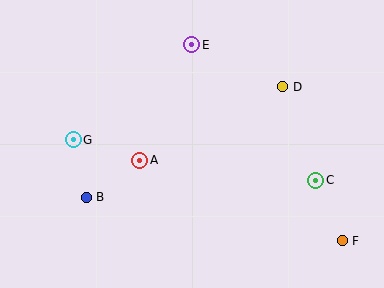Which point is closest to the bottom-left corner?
Point B is closest to the bottom-left corner.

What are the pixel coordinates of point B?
Point B is at (86, 197).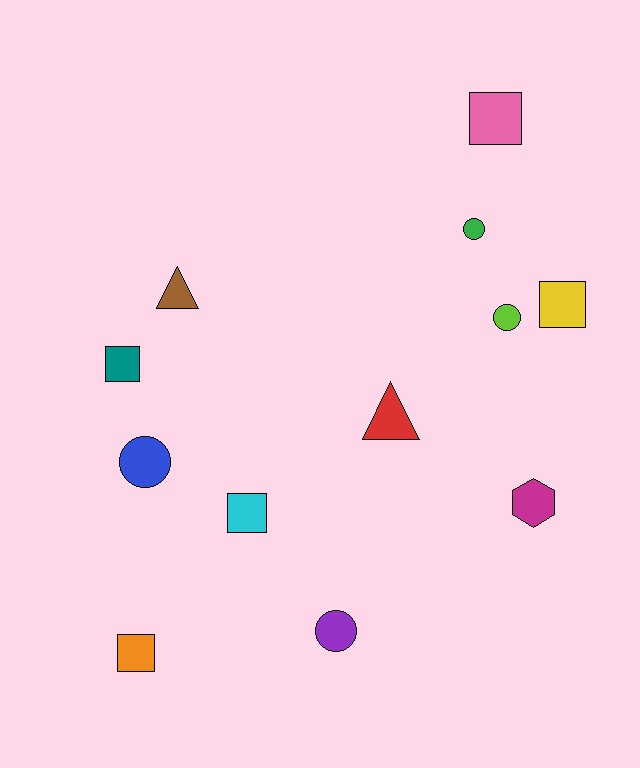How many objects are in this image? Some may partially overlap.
There are 12 objects.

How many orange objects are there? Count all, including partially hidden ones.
There is 1 orange object.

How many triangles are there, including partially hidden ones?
There are 2 triangles.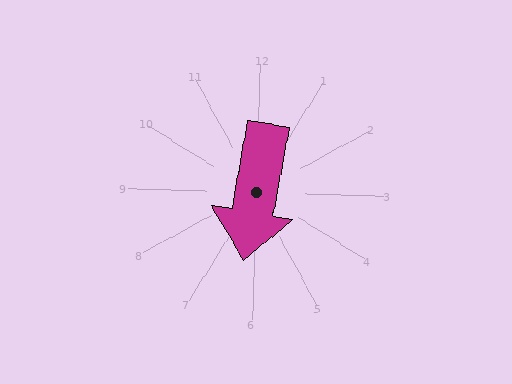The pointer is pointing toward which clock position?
Roughly 6 o'clock.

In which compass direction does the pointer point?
South.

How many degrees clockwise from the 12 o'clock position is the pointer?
Approximately 189 degrees.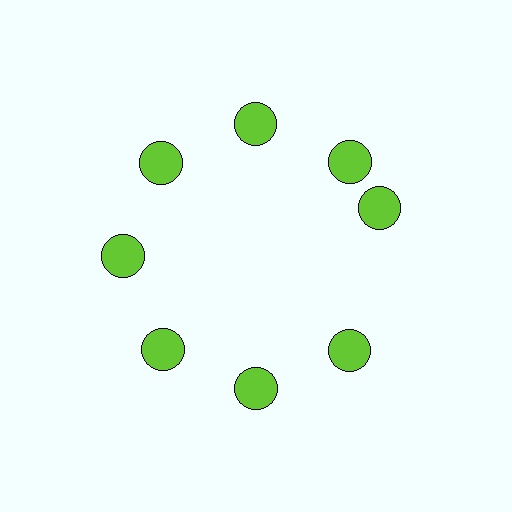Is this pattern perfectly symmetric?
No. The 8 lime circles are arranged in a ring, but one element near the 3 o'clock position is rotated out of alignment along the ring, breaking the 8-fold rotational symmetry.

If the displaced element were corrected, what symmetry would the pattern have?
It would have 8-fold rotational symmetry — the pattern would map onto itself every 45 degrees.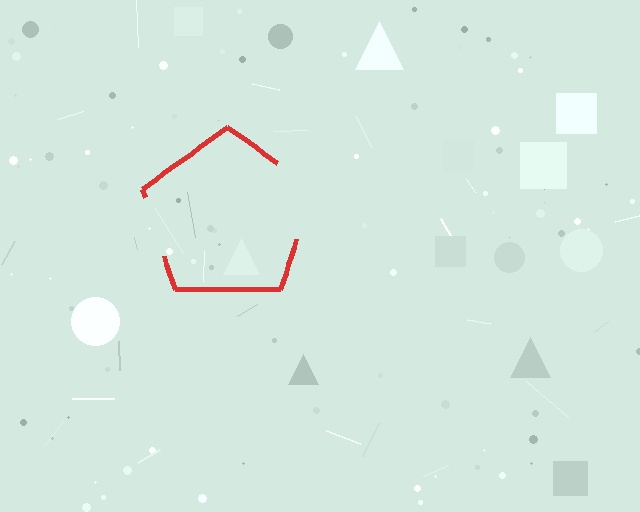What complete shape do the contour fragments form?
The contour fragments form a pentagon.